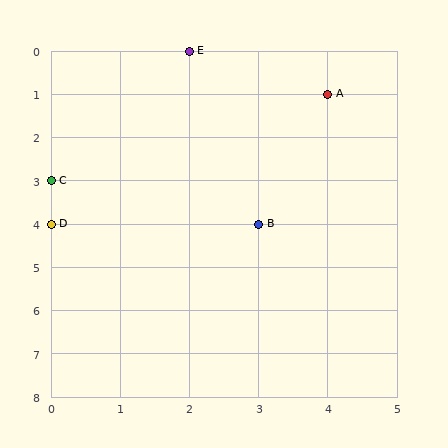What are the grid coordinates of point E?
Point E is at grid coordinates (2, 0).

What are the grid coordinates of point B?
Point B is at grid coordinates (3, 4).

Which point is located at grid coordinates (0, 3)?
Point C is at (0, 3).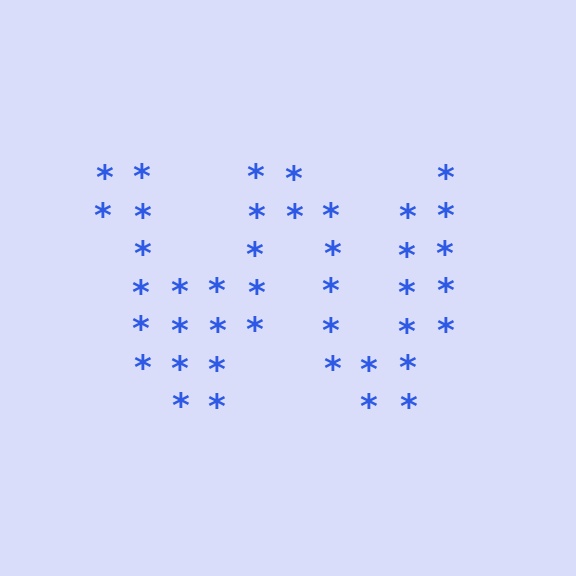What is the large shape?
The large shape is the letter W.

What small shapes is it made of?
It is made of small asterisks.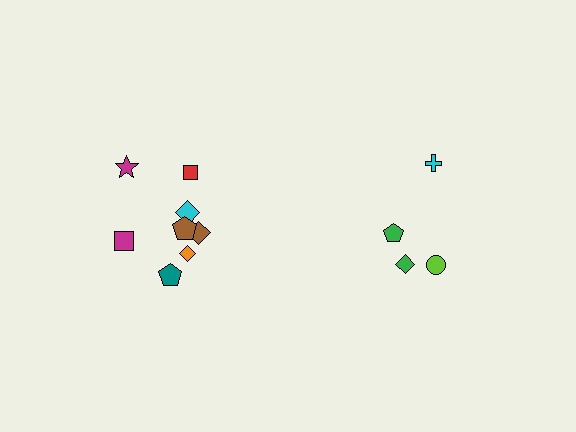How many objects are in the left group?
There are 8 objects.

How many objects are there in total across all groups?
There are 12 objects.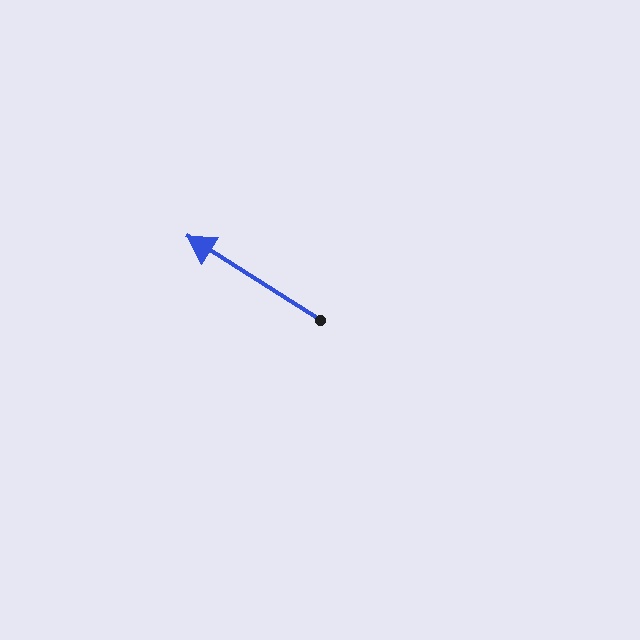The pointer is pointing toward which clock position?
Roughly 10 o'clock.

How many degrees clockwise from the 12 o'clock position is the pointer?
Approximately 302 degrees.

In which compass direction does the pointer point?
Northwest.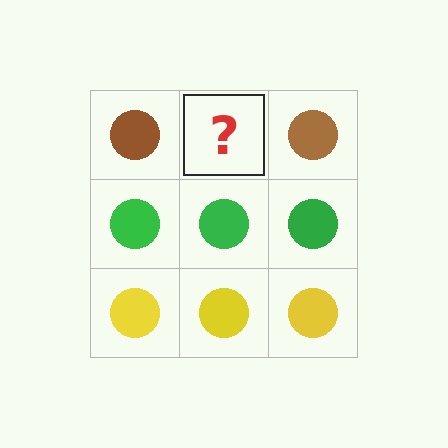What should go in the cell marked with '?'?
The missing cell should contain a brown circle.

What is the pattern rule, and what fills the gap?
The rule is that each row has a consistent color. The gap should be filled with a brown circle.